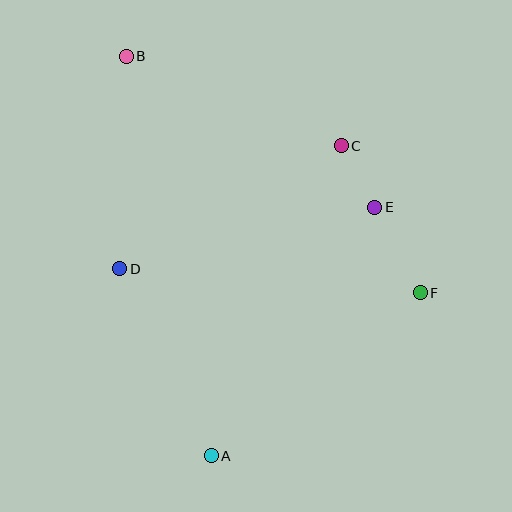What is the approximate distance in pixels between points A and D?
The distance between A and D is approximately 208 pixels.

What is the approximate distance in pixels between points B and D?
The distance between B and D is approximately 213 pixels.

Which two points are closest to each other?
Points C and E are closest to each other.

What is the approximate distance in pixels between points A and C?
The distance between A and C is approximately 336 pixels.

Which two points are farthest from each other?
Points A and B are farthest from each other.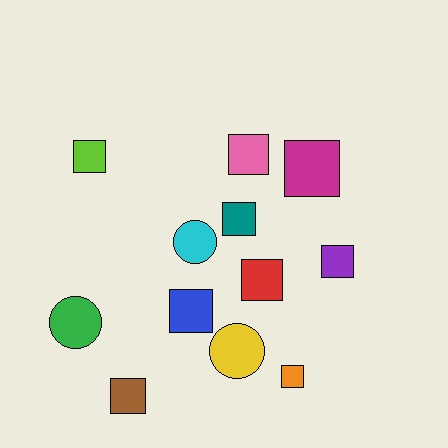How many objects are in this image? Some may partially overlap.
There are 12 objects.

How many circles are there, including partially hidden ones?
There are 3 circles.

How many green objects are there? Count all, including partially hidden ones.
There is 1 green object.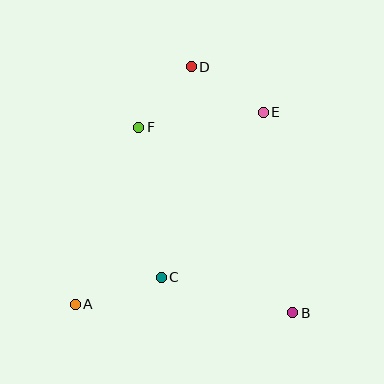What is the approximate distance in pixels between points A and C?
The distance between A and C is approximately 90 pixels.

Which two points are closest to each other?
Points D and F are closest to each other.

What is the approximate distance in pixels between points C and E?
The distance between C and E is approximately 194 pixels.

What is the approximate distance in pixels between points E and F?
The distance between E and F is approximately 126 pixels.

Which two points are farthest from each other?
Points A and E are farthest from each other.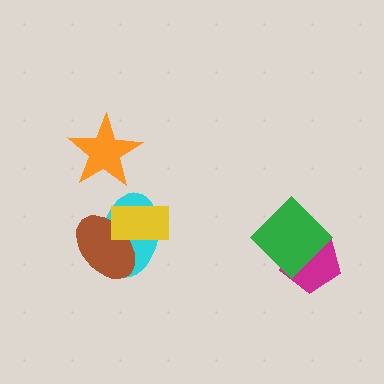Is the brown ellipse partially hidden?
Yes, it is partially covered by another shape.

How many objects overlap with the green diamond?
1 object overlaps with the green diamond.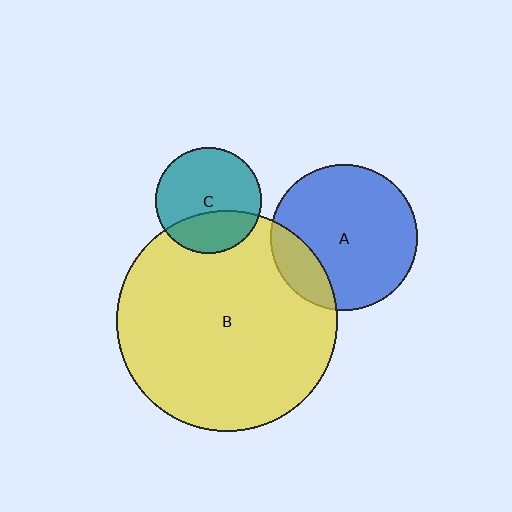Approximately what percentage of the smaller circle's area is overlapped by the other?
Approximately 20%.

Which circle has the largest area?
Circle B (yellow).